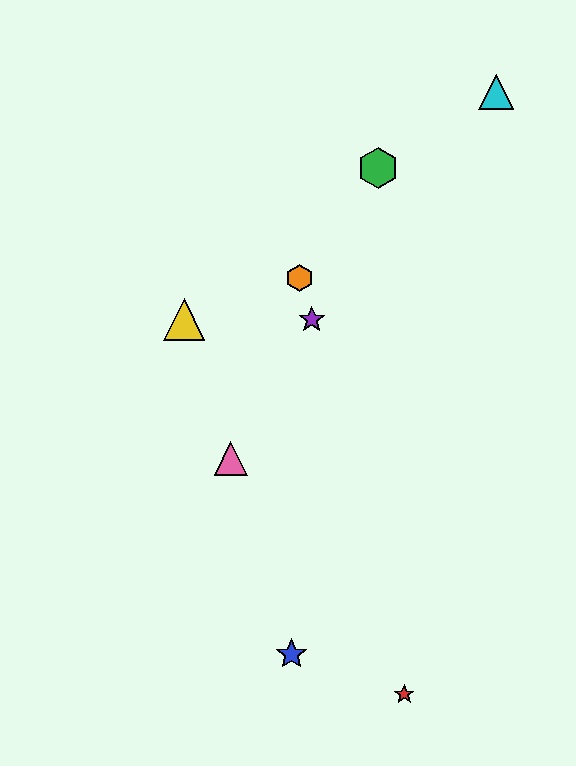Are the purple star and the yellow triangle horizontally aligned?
Yes, both are at y≈319.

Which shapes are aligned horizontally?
The yellow triangle, the purple star are aligned horizontally.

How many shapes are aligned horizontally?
2 shapes (the yellow triangle, the purple star) are aligned horizontally.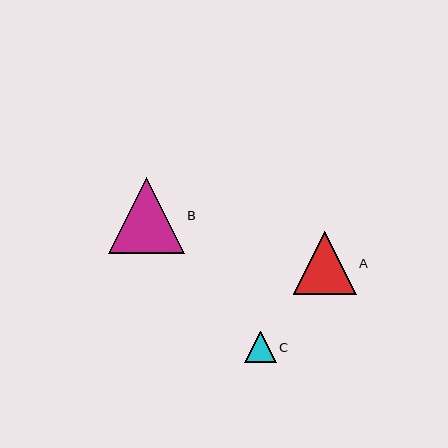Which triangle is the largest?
Triangle B is the largest with a size of approximately 76 pixels.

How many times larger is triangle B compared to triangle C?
Triangle B is approximately 2.4 times the size of triangle C.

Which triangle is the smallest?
Triangle C is the smallest with a size of approximately 31 pixels.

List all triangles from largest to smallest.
From largest to smallest: B, A, C.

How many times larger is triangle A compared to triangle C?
Triangle A is approximately 2.0 times the size of triangle C.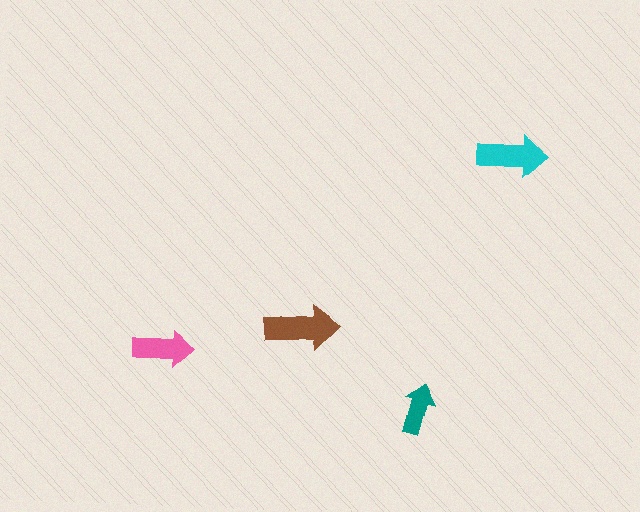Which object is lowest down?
The teal arrow is bottommost.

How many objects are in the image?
There are 4 objects in the image.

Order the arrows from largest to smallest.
the brown one, the cyan one, the pink one, the teal one.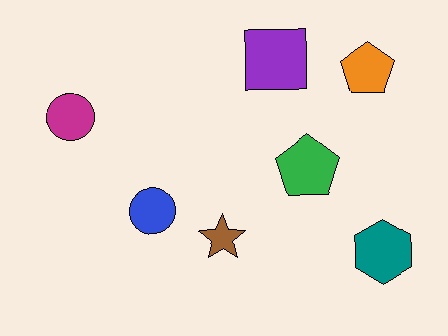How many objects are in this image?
There are 7 objects.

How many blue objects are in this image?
There is 1 blue object.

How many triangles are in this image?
There are no triangles.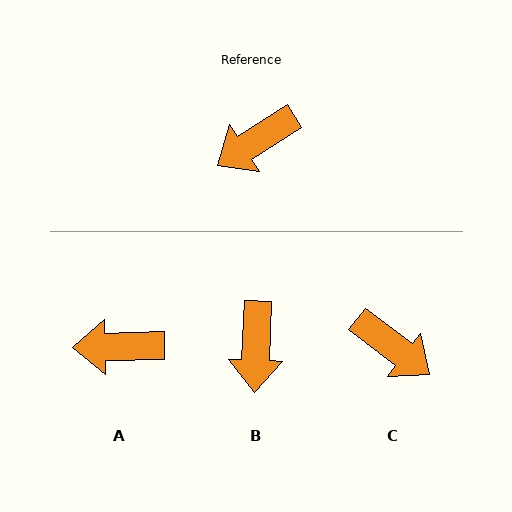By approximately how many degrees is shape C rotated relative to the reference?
Approximately 110 degrees counter-clockwise.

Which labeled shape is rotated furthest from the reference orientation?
C, about 110 degrees away.